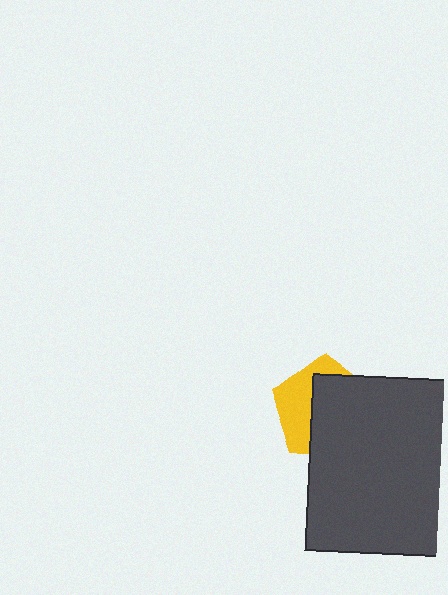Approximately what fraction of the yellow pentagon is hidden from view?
Roughly 60% of the yellow pentagon is hidden behind the dark gray square.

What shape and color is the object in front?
The object in front is a dark gray square.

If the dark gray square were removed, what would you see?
You would see the complete yellow pentagon.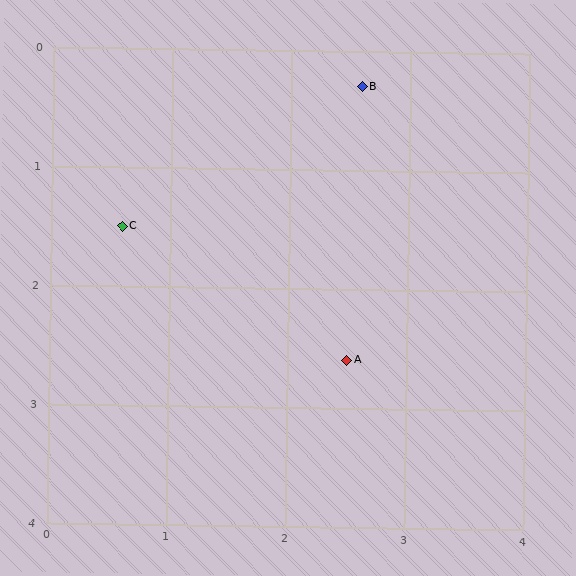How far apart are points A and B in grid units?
Points A and B are about 2.3 grid units apart.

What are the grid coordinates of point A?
Point A is at approximately (2.5, 2.6).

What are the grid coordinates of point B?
Point B is at approximately (2.6, 0.3).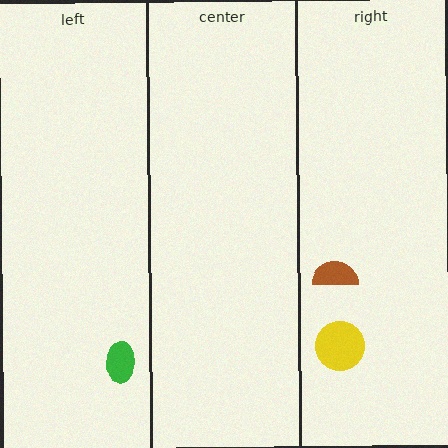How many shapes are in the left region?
1.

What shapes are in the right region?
The brown semicircle, the yellow circle.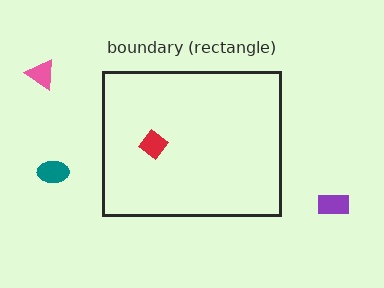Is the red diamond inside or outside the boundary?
Inside.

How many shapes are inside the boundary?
1 inside, 3 outside.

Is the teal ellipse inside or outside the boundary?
Outside.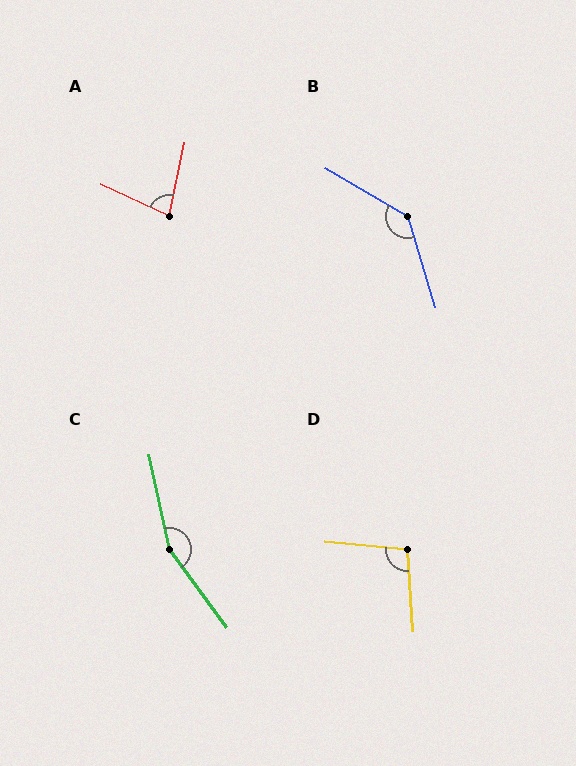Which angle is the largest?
C, at approximately 156 degrees.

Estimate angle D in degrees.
Approximately 99 degrees.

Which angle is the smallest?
A, at approximately 77 degrees.